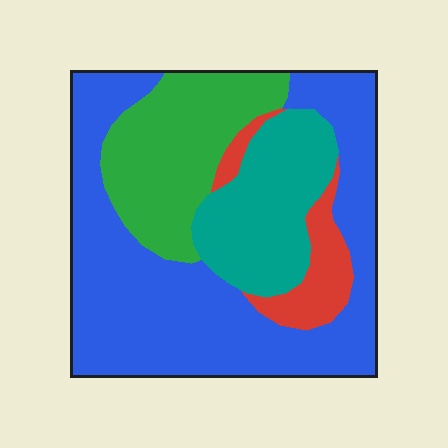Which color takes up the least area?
Red, at roughly 10%.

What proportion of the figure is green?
Green takes up about one fifth (1/5) of the figure.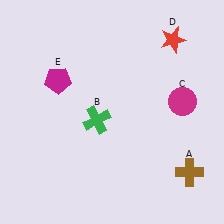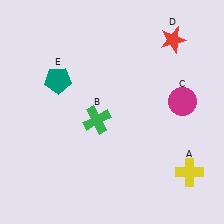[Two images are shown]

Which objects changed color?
A changed from brown to yellow. E changed from magenta to teal.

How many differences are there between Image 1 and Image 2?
There are 2 differences between the two images.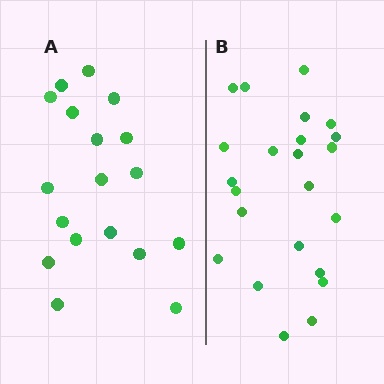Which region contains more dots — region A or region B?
Region B (the right region) has more dots.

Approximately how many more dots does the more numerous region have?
Region B has about 5 more dots than region A.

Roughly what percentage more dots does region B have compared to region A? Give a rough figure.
About 30% more.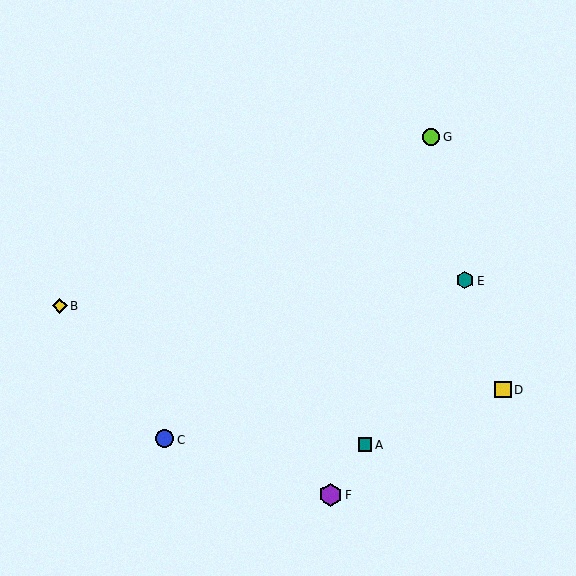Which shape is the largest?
The purple hexagon (labeled F) is the largest.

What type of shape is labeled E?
Shape E is a teal hexagon.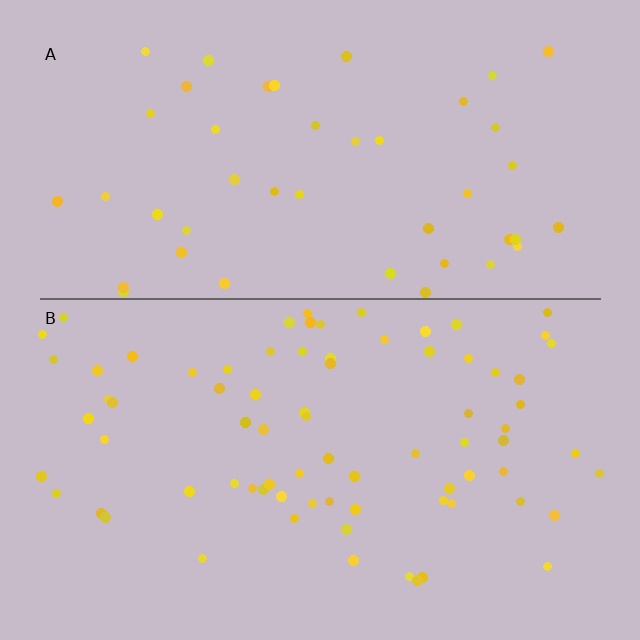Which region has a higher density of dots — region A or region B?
B (the bottom).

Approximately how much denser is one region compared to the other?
Approximately 1.7× — region B over region A.